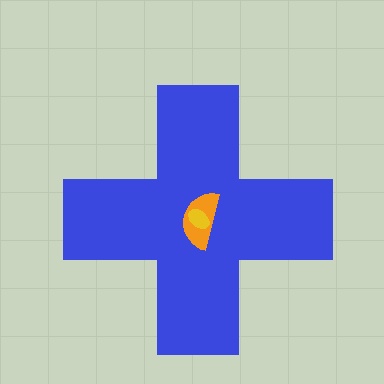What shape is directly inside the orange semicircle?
The yellow ellipse.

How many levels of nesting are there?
3.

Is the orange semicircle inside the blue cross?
Yes.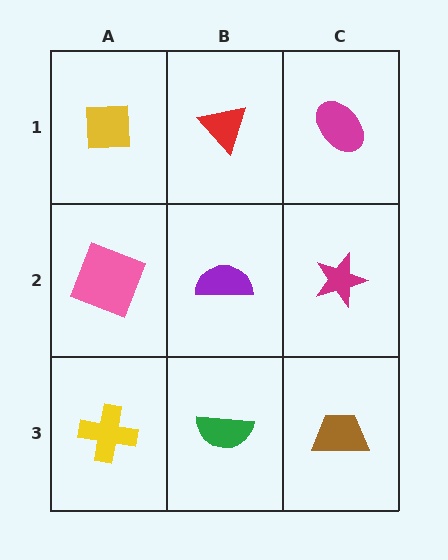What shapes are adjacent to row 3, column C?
A magenta star (row 2, column C), a green semicircle (row 3, column B).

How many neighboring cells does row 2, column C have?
3.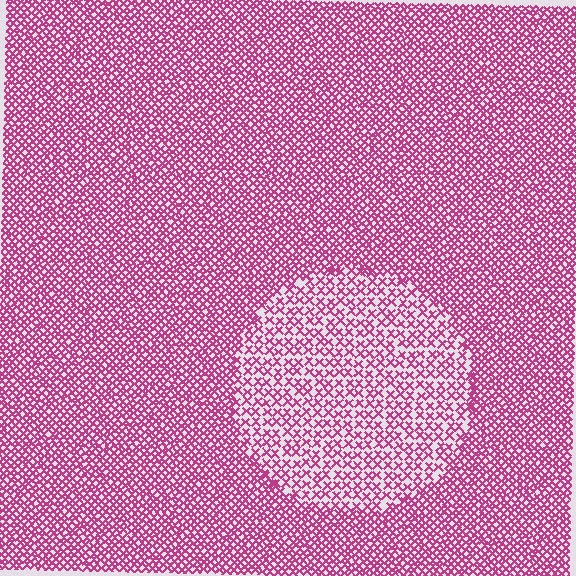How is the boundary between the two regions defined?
The boundary is defined by a change in element density (approximately 1.9x ratio). All elements are the same color, size, and shape.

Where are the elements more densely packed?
The elements are more densely packed outside the circle boundary.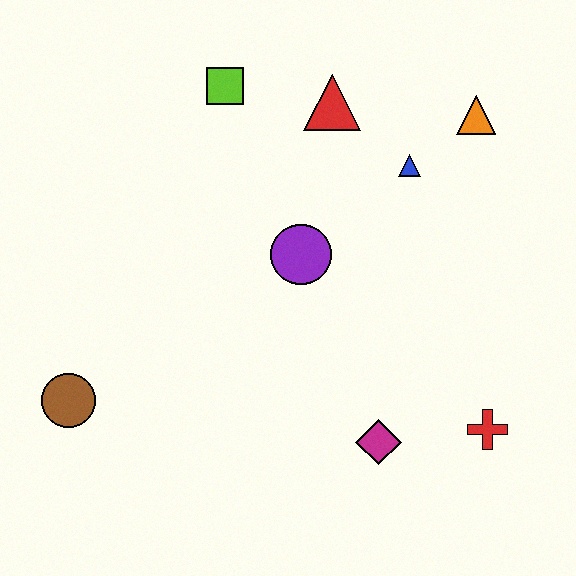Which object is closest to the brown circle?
The purple circle is closest to the brown circle.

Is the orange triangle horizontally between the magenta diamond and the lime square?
No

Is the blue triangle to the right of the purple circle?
Yes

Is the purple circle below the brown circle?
No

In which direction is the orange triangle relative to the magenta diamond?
The orange triangle is above the magenta diamond.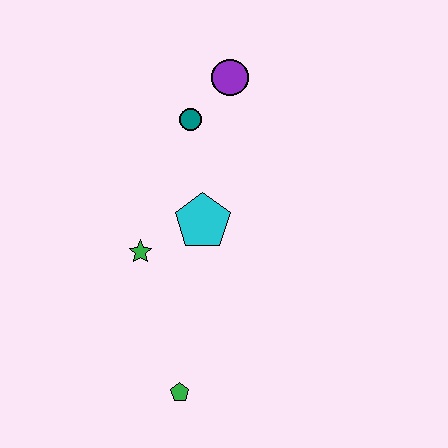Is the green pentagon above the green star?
No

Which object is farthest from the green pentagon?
The purple circle is farthest from the green pentagon.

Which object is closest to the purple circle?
The teal circle is closest to the purple circle.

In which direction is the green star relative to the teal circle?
The green star is below the teal circle.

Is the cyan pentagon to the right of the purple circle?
No